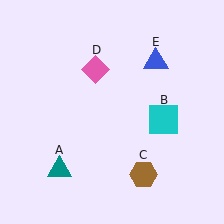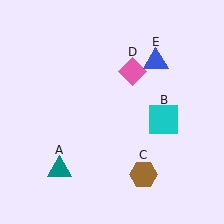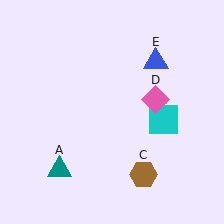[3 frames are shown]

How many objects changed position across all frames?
1 object changed position: pink diamond (object D).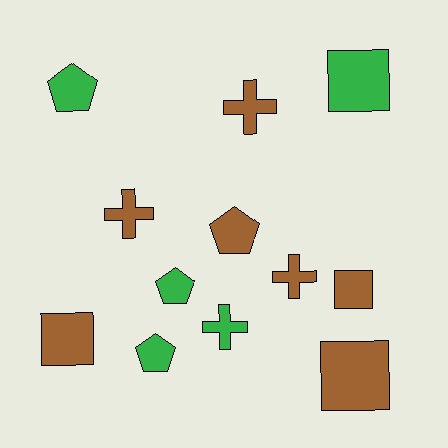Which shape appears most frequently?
Pentagon, with 4 objects.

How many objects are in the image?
There are 12 objects.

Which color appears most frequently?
Brown, with 7 objects.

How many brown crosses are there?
There are 3 brown crosses.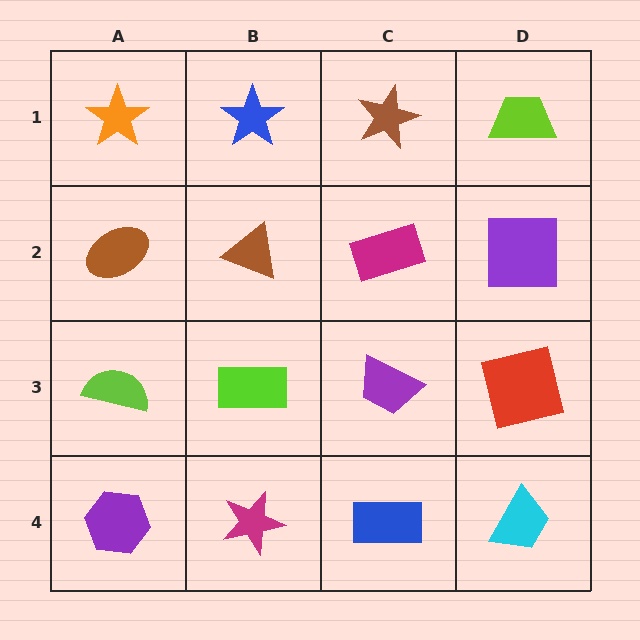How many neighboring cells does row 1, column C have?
3.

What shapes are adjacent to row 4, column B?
A lime rectangle (row 3, column B), a purple hexagon (row 4, column A), a blue rectangle (row 4, column C).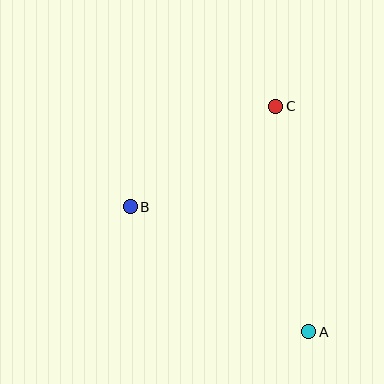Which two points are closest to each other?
Points B and C are closest to each other.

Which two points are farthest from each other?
Points A and C are farthest from each other.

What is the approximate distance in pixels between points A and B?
The distance between A and B is approximately 218 pixels.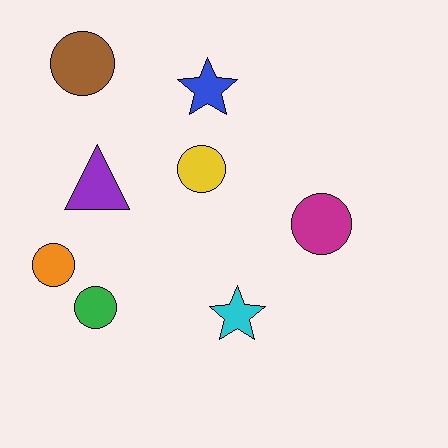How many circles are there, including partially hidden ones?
There are 5 circles.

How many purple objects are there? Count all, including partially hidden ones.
There is 1 purple object.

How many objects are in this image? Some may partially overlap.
There are 8 objects.